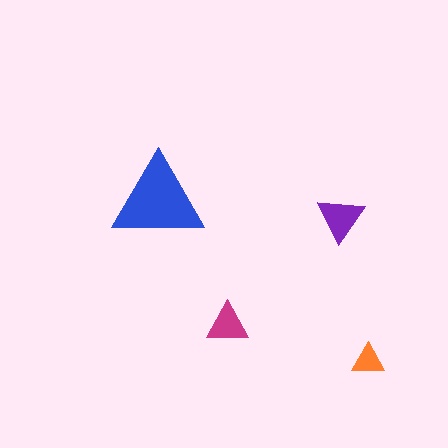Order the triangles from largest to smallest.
the blue one, the purple one, the magenta one, the orange one.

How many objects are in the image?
There are 4 objects in the image.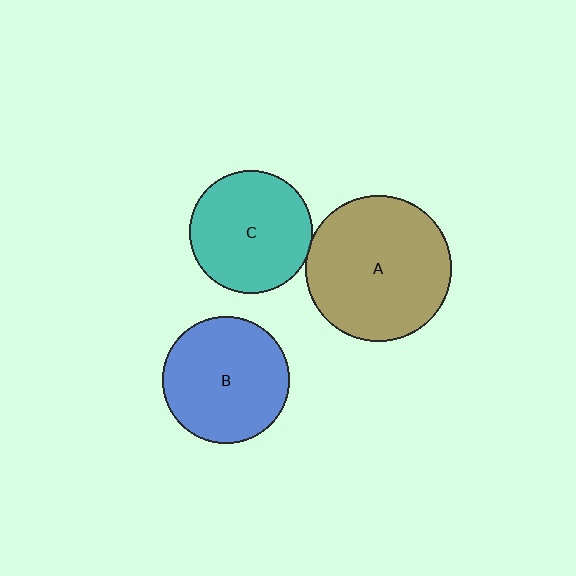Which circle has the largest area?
Circle A (brown).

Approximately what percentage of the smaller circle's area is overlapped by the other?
Approximately 5%.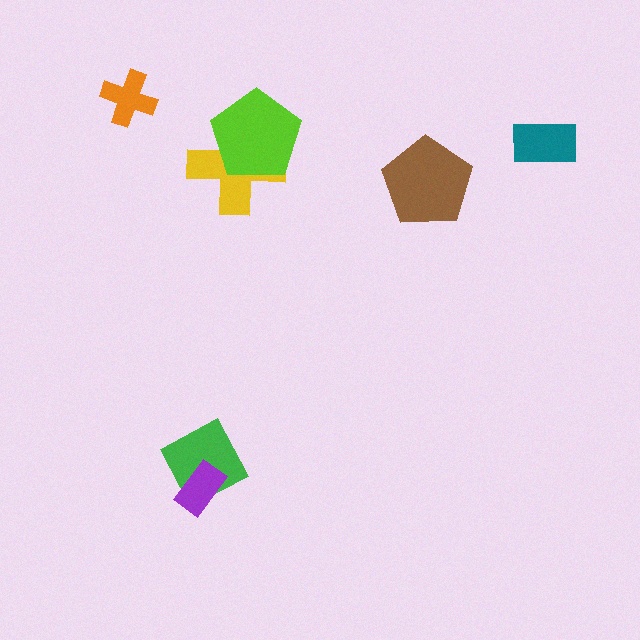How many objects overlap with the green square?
1 object overlaps with the green square.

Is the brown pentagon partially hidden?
No, no other shape covers it.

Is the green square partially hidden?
Yes, it is partially covered by another shape.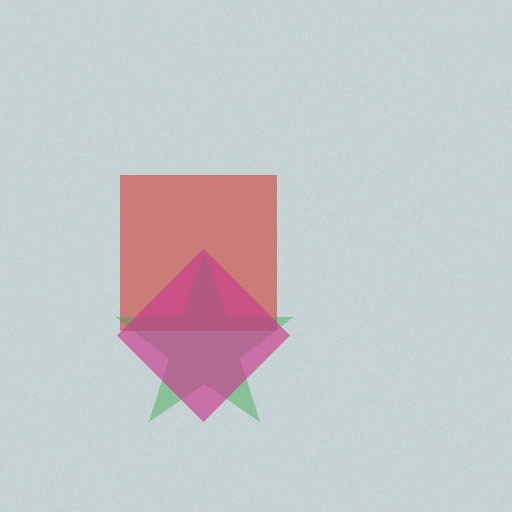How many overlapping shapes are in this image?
There are 3 overlapping shapes in the image.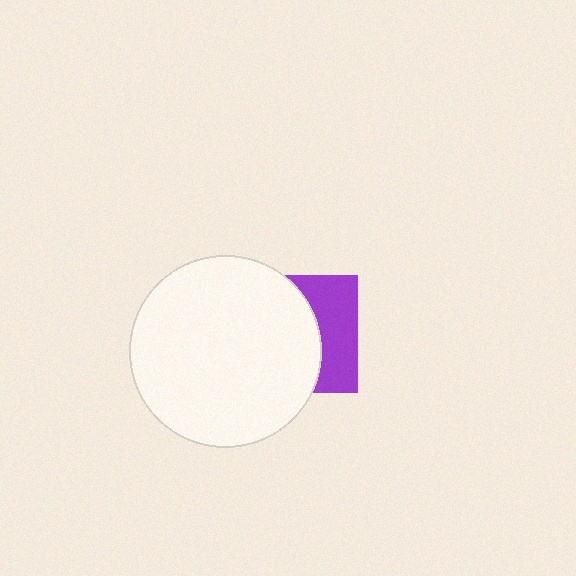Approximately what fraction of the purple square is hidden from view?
Roughly 63% of the purple square is hidden behind the white circle.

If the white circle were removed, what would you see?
You would see the complete purple square.